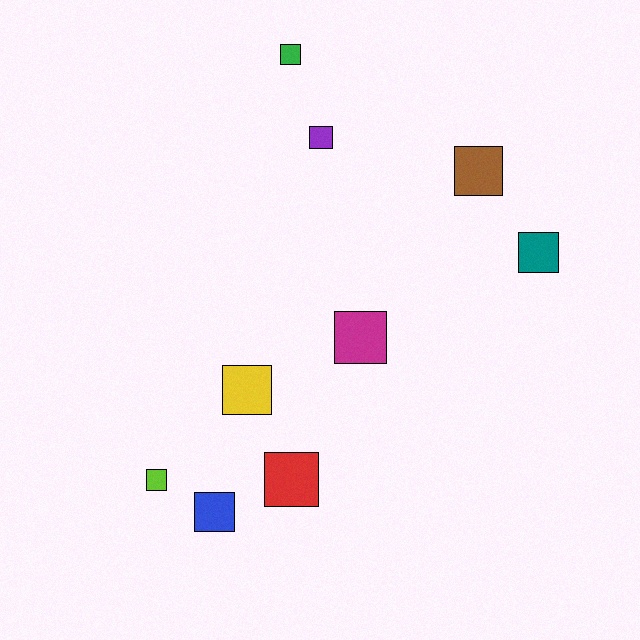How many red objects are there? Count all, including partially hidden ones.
There is 1 red object.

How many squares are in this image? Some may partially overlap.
There are 9 squares.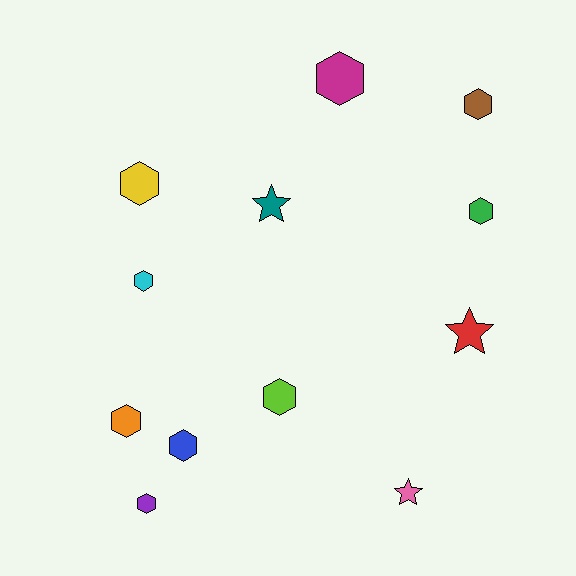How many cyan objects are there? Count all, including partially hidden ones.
There is 1 cyan object.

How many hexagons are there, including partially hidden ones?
There are 9 hexagons.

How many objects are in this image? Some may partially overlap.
There are 12 objects.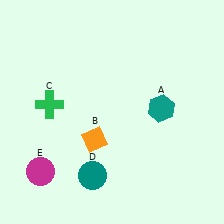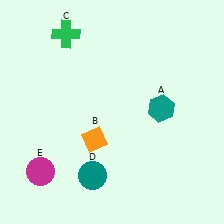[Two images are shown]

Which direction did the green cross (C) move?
The green cross (C) moved up.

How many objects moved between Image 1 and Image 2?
1 object moved between the two images.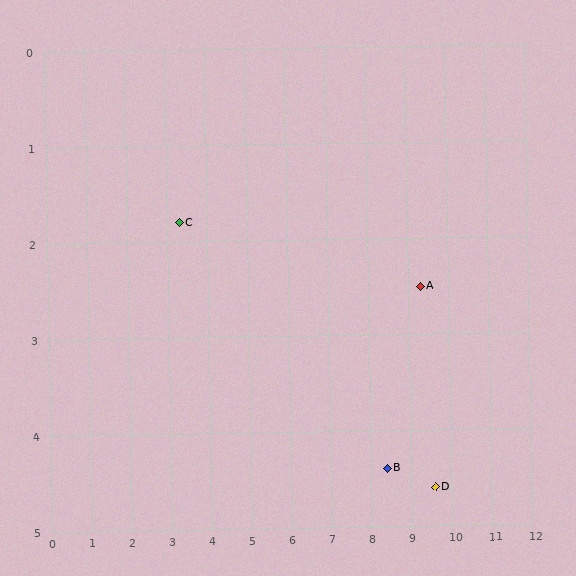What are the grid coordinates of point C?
Point C is at approximately (3.3, 1.8).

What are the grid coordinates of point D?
Point D is at approximately (9.6, 4.6).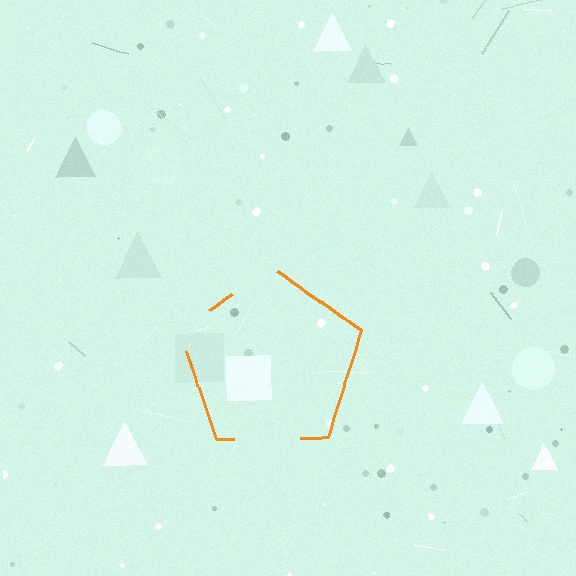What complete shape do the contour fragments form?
The contour fragments form a pentagon.